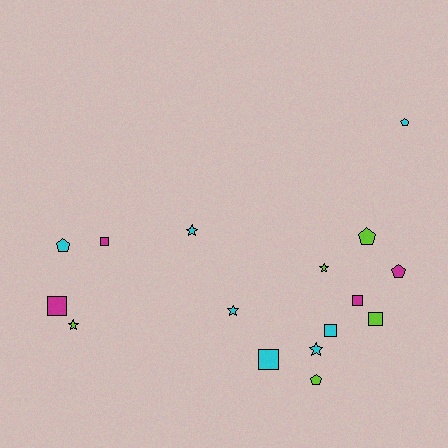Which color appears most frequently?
Cyan, with 7 objects.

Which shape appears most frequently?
Square, with 6 objects.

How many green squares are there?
There are no green squares.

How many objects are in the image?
There are 16 objects.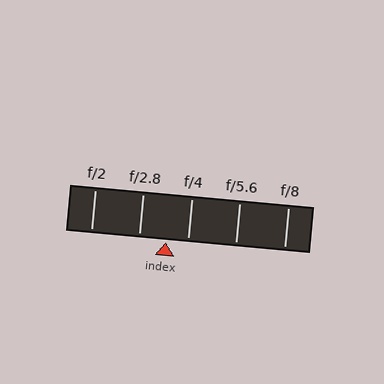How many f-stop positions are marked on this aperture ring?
There are 5 f-stop positions marked.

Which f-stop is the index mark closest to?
The index mark is closest to f/4.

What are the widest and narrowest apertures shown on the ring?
The widest aperture shown is f/2 and the narrowest is f/8.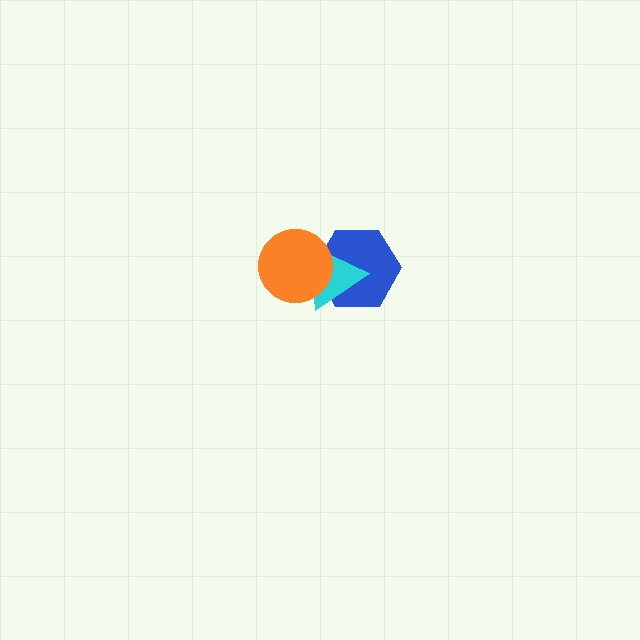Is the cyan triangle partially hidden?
Yes, it is partially covered by another shape.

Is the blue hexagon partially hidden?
Yes, it is partially covered by another shape.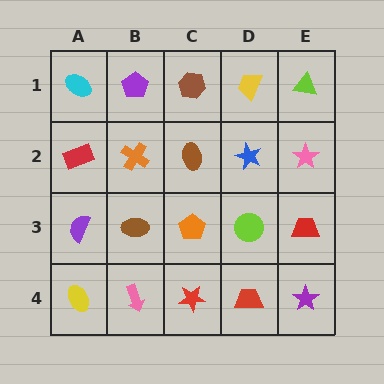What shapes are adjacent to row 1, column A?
A red rectangle (row 2, column A), a purple pentagon (row 1, column B).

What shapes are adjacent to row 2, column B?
A purple pentagon (row 1, column B), a brown ellipse (row 3, column B), a red rectangle (row 2, column A), a brown ellipse (row 2, column C).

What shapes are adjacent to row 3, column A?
A red rectangle (row 2, column A), a yellow ellipse (row 4, column A), a brown ellipse (row 3, column B).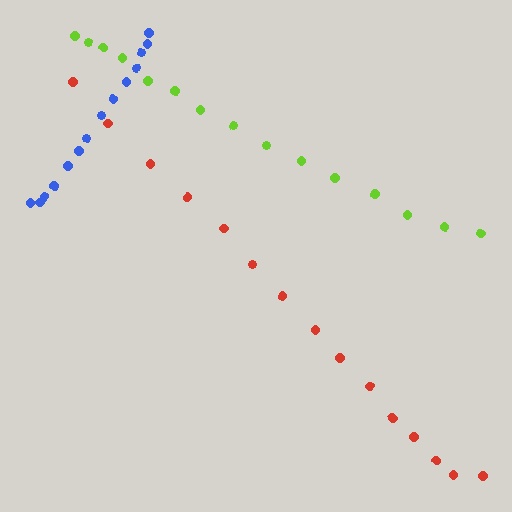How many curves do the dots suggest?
There are 3 distinct paths.